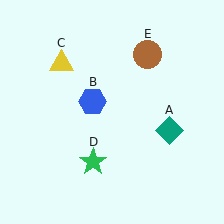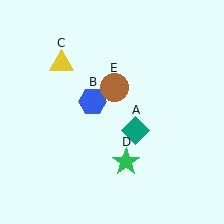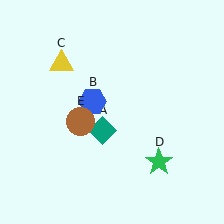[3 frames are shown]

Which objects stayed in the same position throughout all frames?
Blue hexagon (object B) and yellow triangle (object C) remained stationary.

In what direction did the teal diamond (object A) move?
The teal diamond (object A) moved left.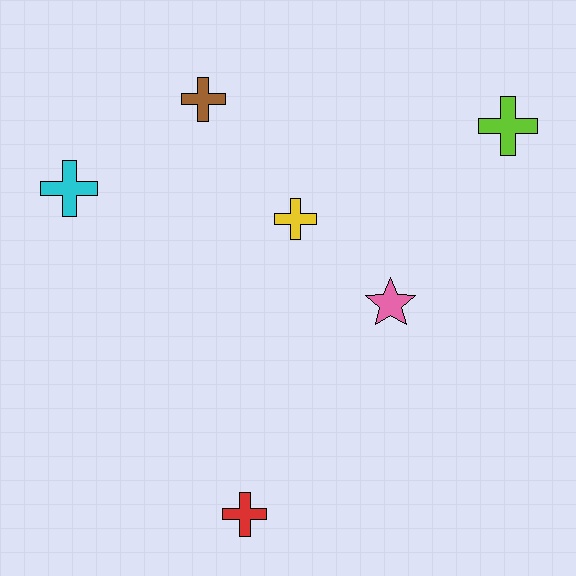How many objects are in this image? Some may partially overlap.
There are 6 objects.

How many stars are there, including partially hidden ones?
There is 1 star.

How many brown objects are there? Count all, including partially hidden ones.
There is 1 brown object.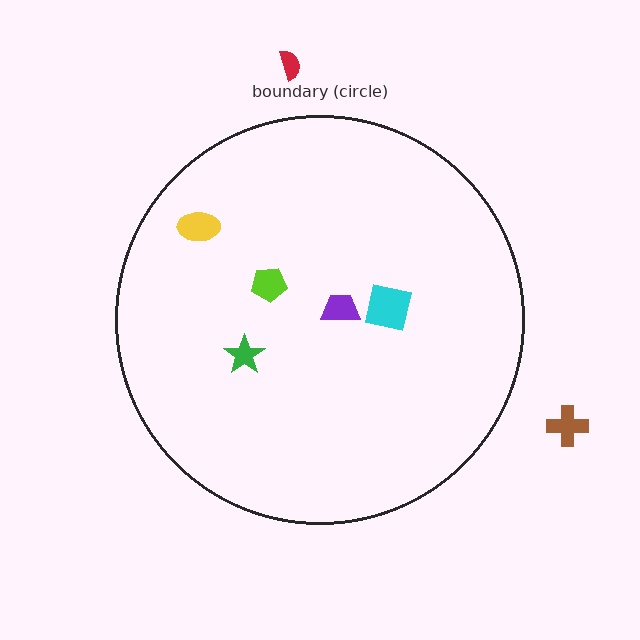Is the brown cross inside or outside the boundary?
Outside.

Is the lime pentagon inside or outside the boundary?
Inside.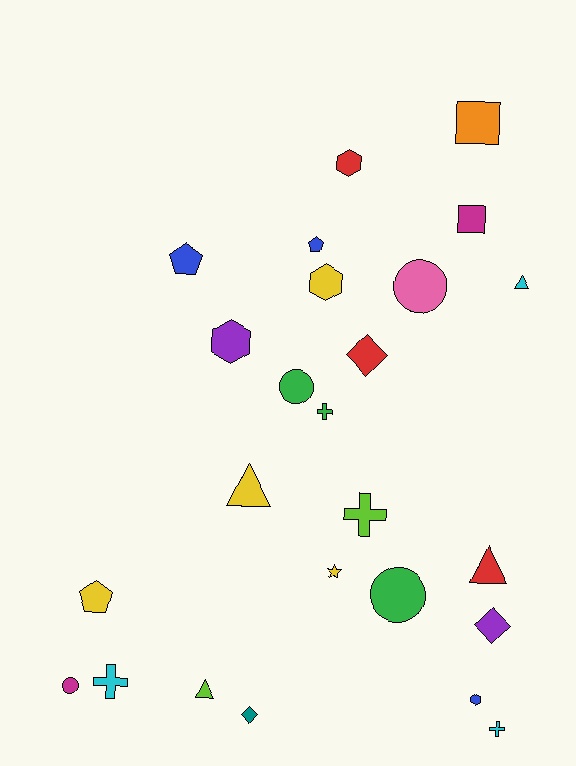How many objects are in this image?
There are 25 objects.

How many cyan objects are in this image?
There are 3 cyan objects.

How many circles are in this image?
There are 4 circles.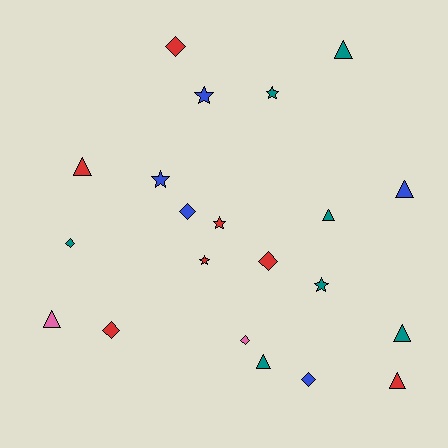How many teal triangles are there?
There are 4 teal triangles.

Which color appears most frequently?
Red, with 7 objects.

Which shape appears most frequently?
Triangle, with 8 objects.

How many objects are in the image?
There are 21 objects.